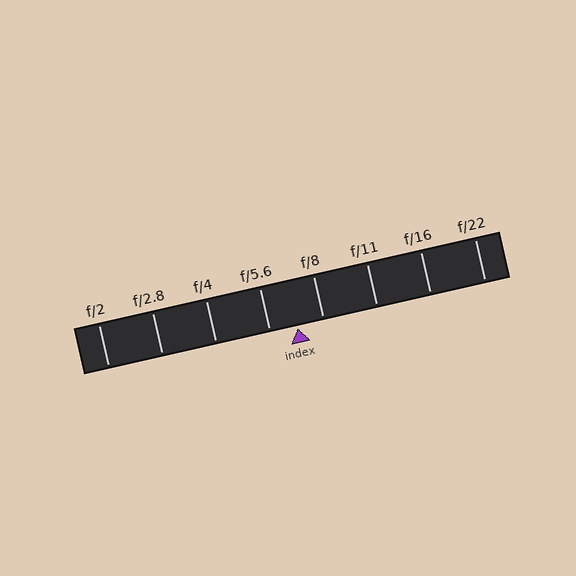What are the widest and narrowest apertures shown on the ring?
The widest aperture shown is f/2 and the narrowest is f/22.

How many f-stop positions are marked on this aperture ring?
There are 8 f-stop positions marked.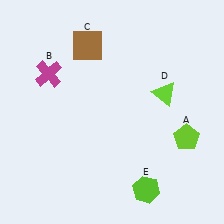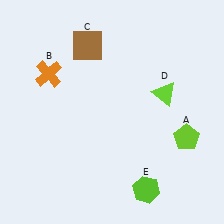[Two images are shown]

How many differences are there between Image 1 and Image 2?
There is 1 difference between the two images.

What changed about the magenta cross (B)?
In Image 1, B is magenta. In Image 2, it changed to orange.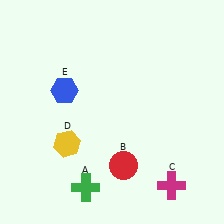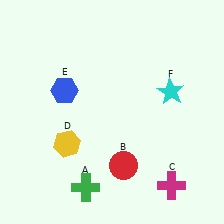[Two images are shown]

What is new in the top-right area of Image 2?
A cyan star (F) was added in the top-right area of Image 2.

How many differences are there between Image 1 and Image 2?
There is 1 difference between the two images.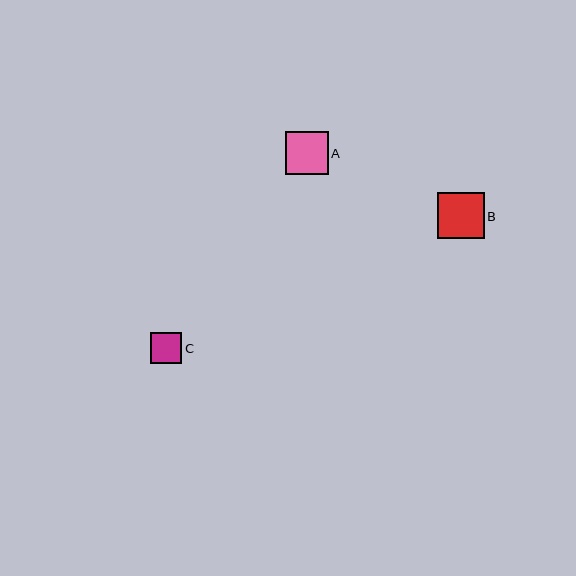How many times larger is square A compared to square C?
Square A is approximately 1.4 times the size of square C.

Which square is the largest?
Square B is the largest with a size of approximately 46 pixels.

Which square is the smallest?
Square C is the smallest with a size of approximately 31 pixels.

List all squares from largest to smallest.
From largest to smallest: B, A, C.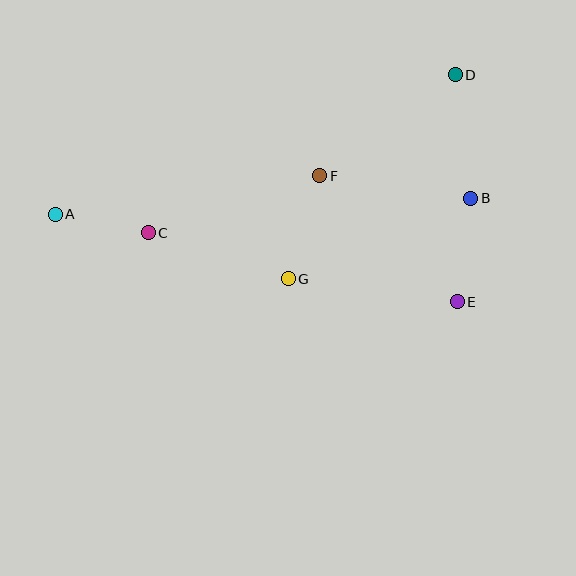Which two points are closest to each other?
Points A and C are closest to each other.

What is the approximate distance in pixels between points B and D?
The distance between B and D is approximately 124 pixels.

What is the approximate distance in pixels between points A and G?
The distance between A and G is approximately 241 pixels.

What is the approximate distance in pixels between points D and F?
The distance between D and F is approximately 169 pixels.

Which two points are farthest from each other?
Points A and D are farthest from each other.